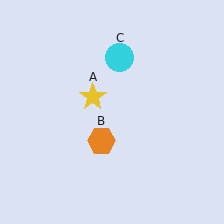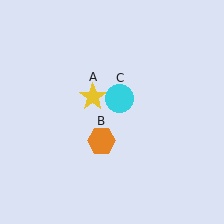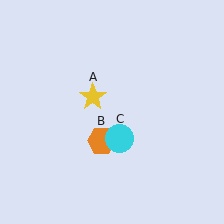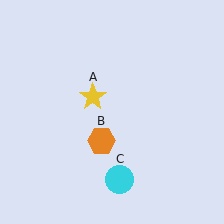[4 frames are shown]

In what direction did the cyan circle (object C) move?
The cyan circle (object C) moved down.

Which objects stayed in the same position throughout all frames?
Yellow star (object A) and orange hexagon (object B) remained stationary.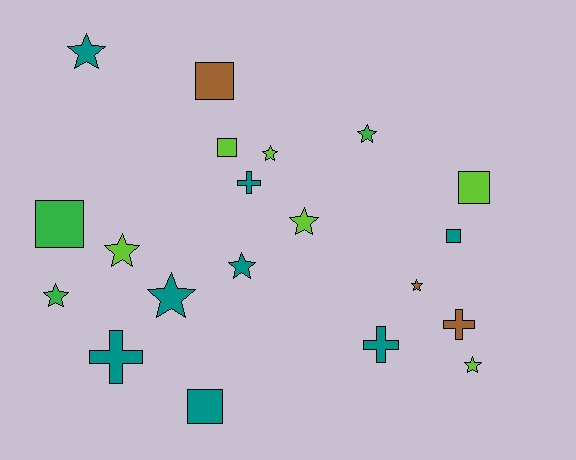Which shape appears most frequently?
Star, with 10 objects.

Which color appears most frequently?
Teal, with 8 objects.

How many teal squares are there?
There are 2 teal squares.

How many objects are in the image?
There are 20 objects.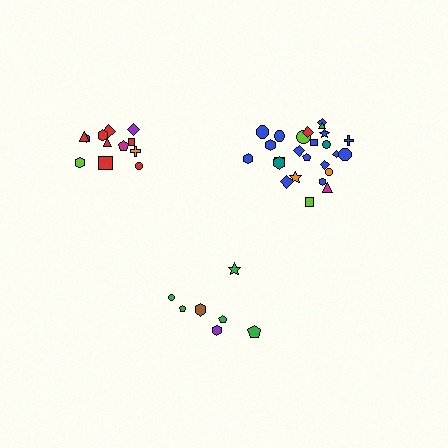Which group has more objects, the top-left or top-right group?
The top-right group.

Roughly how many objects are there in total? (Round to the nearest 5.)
Roughly 45 objects in total.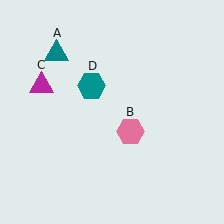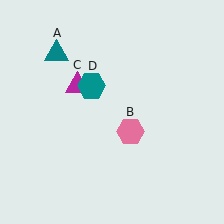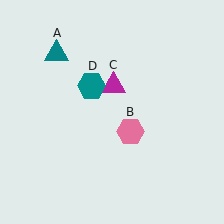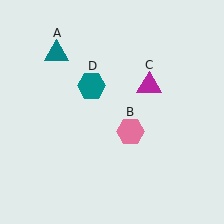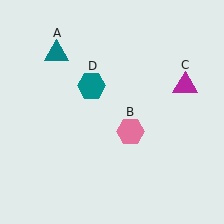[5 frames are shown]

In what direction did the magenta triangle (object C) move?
The magenta triangle (object C) moved right.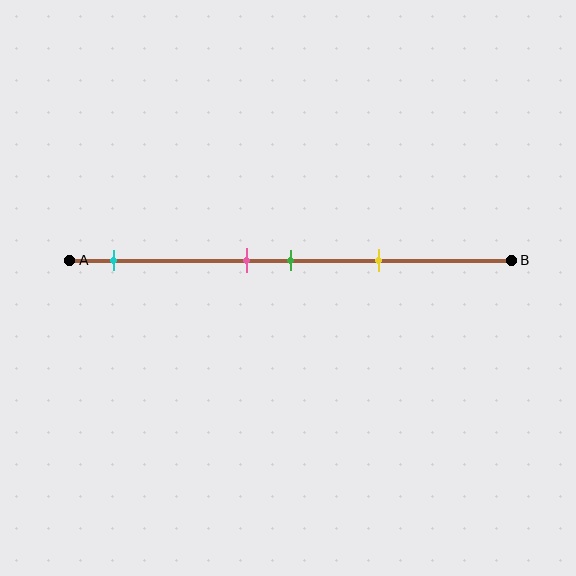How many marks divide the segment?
There are 4 marks dividing the segment.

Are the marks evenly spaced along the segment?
No, the marks are not evenly spaced.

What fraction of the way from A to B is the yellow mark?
The yellow mark is approximately 70% (0.7) of the way from A to B.